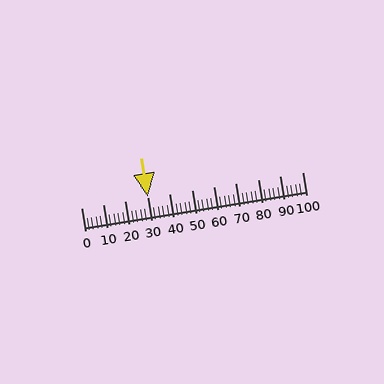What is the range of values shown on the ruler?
The ruler shows values from 0 to 100.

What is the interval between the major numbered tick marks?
The major tick marks are spaced 10 units apart.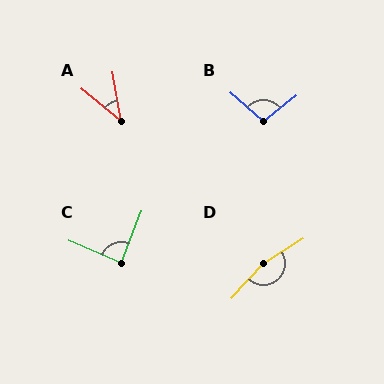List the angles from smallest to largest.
A (41°), C (88°), B (101°), D (166°).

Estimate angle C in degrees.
Approximately 88 degrees.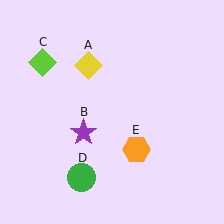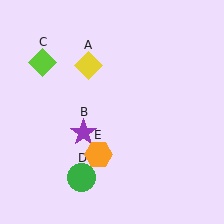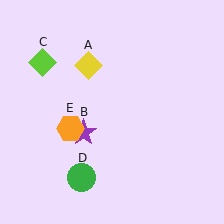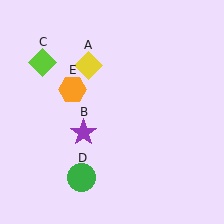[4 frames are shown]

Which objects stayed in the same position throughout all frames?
Yellow diamond (object A) and purple star (object B) and lime diamond (object C) and green circle (object D) remained stationary.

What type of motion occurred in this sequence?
The orange hexagon (object E) rotated clockwise around the center of the scene.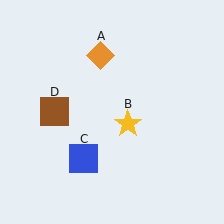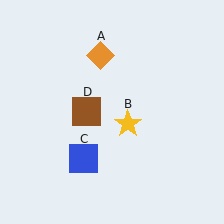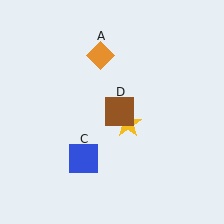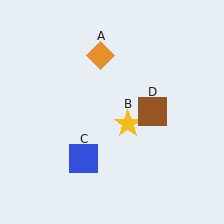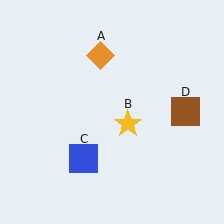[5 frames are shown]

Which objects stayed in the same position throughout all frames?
Orange diamond (object A) and yellow star (object B) and blue square (object C) remained stationary.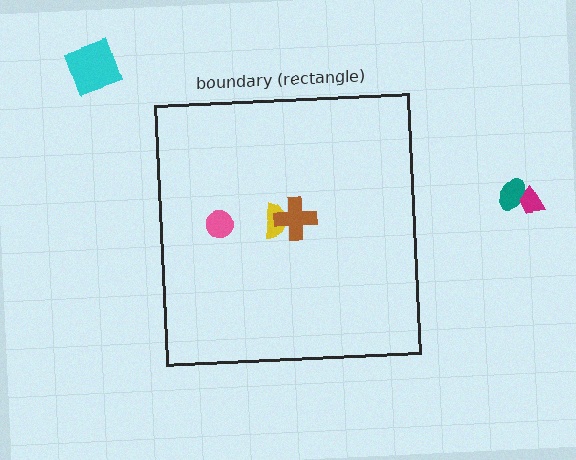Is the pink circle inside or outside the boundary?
Inside.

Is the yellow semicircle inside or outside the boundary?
Inside.